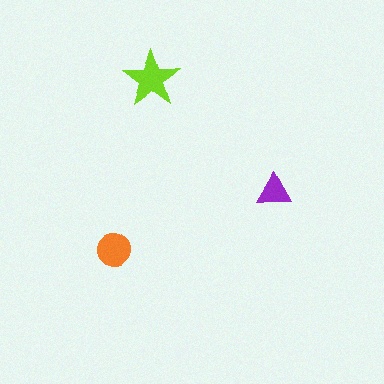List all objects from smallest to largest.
The purple triangle, the orange circle, the lime star.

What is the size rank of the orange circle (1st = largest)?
2nd.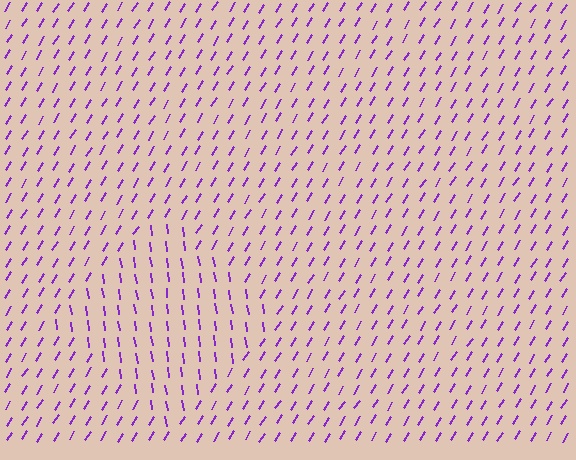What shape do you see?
I see a diamond.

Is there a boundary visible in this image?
Yes, there is a texture boundary formed by a change in line orientation.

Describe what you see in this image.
The image is filled with small purple line segments. A diamond region in the image has lines oriented differently from the surrounding lines, creating a visible texture boundary.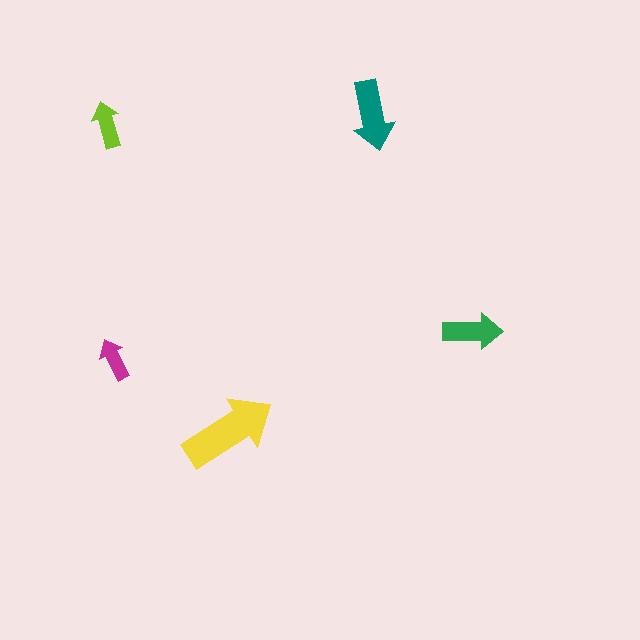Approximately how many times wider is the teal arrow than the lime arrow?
About 1.5 times wider.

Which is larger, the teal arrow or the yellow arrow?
The yellow one.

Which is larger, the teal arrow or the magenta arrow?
The teal one.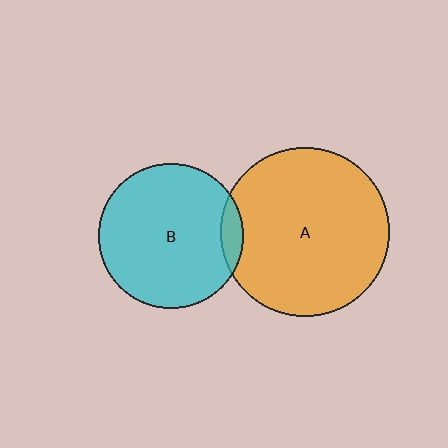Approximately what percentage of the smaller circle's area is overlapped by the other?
Approximately 10%.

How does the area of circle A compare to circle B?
Approximately 1.4 times.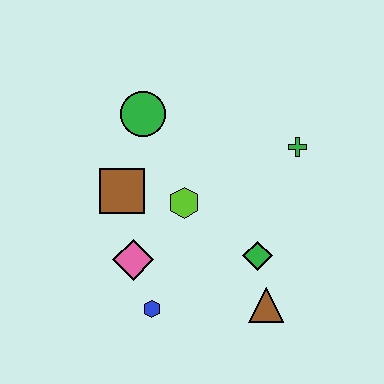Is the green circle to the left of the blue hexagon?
Yes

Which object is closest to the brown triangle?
The green diamond is closest to the brown triangle.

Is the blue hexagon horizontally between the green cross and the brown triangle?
No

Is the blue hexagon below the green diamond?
Yes